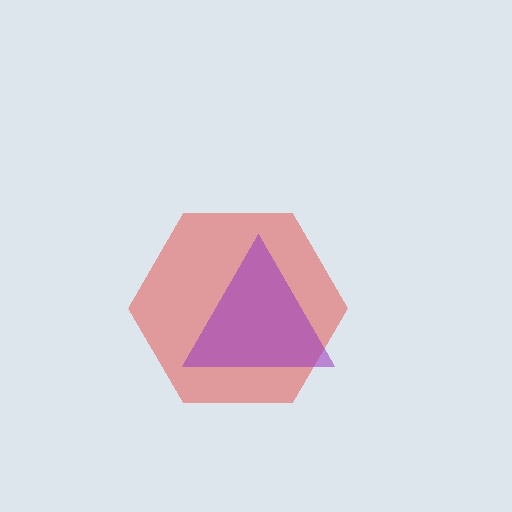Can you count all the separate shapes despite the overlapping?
Yes, there are 2 separate shapes.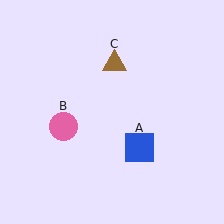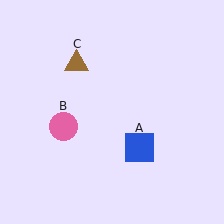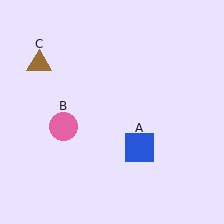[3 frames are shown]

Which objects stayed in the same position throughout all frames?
Blue square (object A) and pink circle (object B) remained stationary.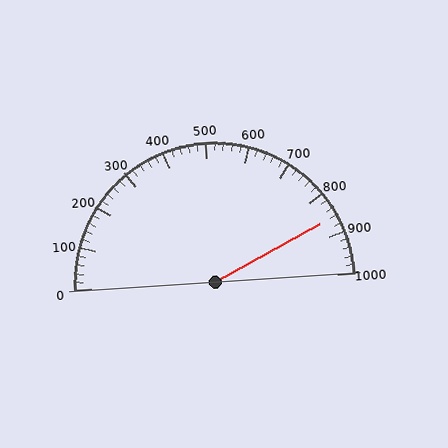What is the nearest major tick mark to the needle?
The nearest major tick mark is 900.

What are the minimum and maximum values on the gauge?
The gauge ranges from 0 to 1000.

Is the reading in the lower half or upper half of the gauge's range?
The reading is in the upper half of the range (0 to 1000).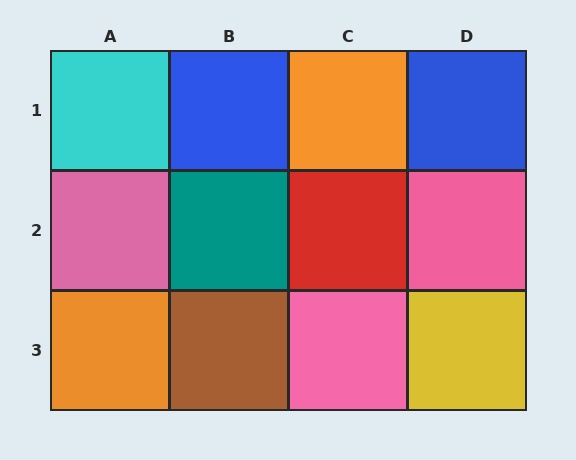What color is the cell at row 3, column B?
Brown.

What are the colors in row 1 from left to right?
Cyan, blue, orange, blue.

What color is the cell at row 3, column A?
Orange.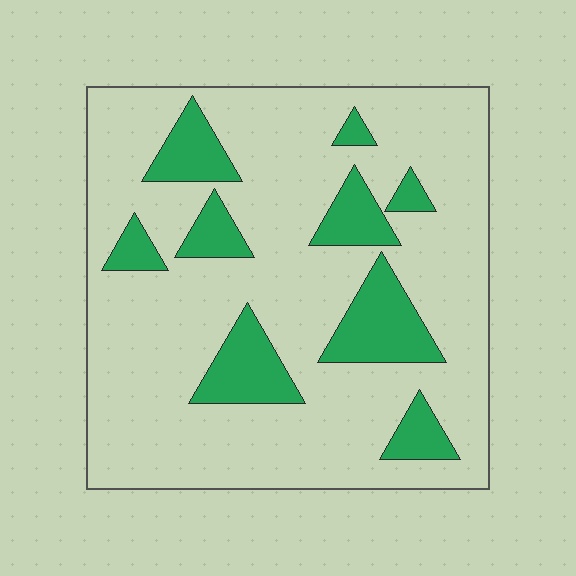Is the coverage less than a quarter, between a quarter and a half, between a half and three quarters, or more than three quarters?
Less than a quarter.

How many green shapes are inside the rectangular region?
9.